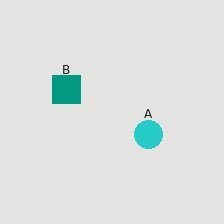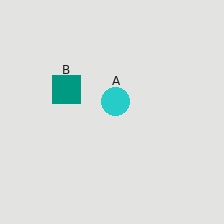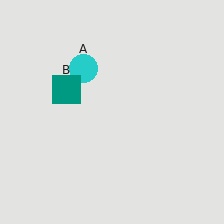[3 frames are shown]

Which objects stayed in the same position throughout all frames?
Teal square (object B) remained stationary.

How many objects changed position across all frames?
1 object changed position: cyan circle (object A).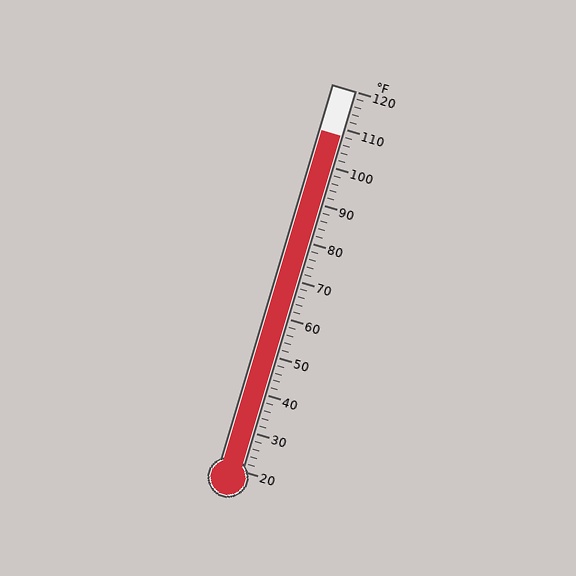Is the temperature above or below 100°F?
The temperature is above 100°F.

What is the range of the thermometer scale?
The thermometer scale ranges from 20°F to 120°F.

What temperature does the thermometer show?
The thermometer shows approximately 108°F.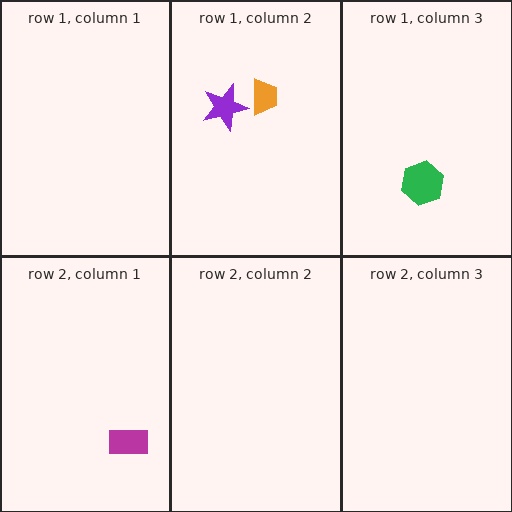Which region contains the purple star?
The row 1, column 2 region.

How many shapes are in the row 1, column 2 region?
2.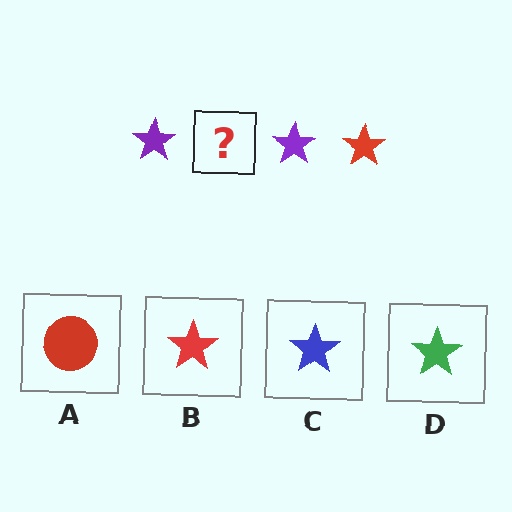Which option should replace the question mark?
Option B.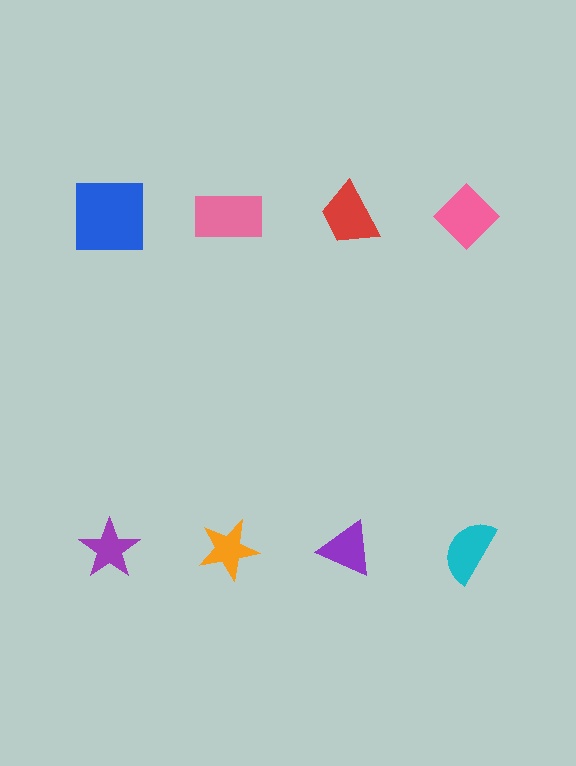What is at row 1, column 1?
A blue square.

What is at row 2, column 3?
A purple triangle.